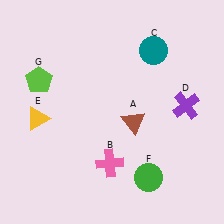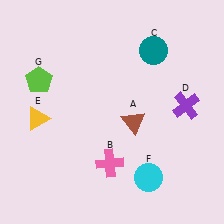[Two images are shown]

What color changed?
The circle (F) changed from green in Image 1 to cyan in Image 2.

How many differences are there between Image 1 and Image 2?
There is 1 difference between the two images.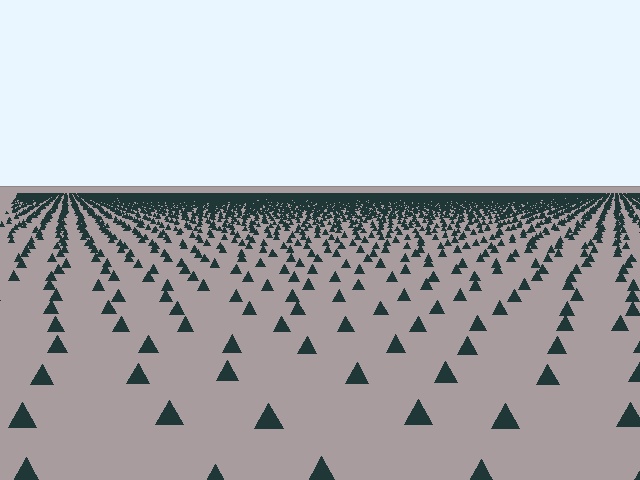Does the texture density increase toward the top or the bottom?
Density increases toward the top.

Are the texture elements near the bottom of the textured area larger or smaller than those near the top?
Larger. Near the bottom, elements are closer to the viewer and appear at a bigger on-screen size.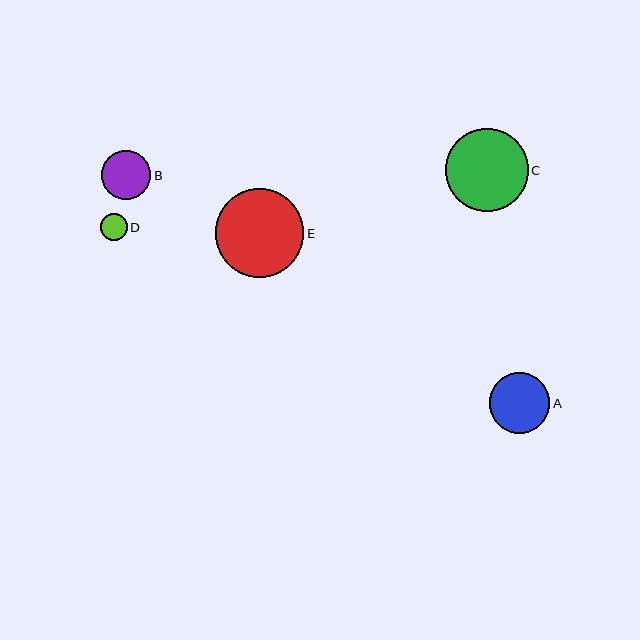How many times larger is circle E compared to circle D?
Circle E is approximately 3.3 times the size of circle D.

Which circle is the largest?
Circle E is the largest with a size of approximately 89 pixels.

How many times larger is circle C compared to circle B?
Circle C is approximately 1.7 times the size of circle B.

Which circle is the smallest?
Circle D is the smallest with a size of approximately 27 pixels.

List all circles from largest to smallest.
From largest to smallest: E, C, A, B, D.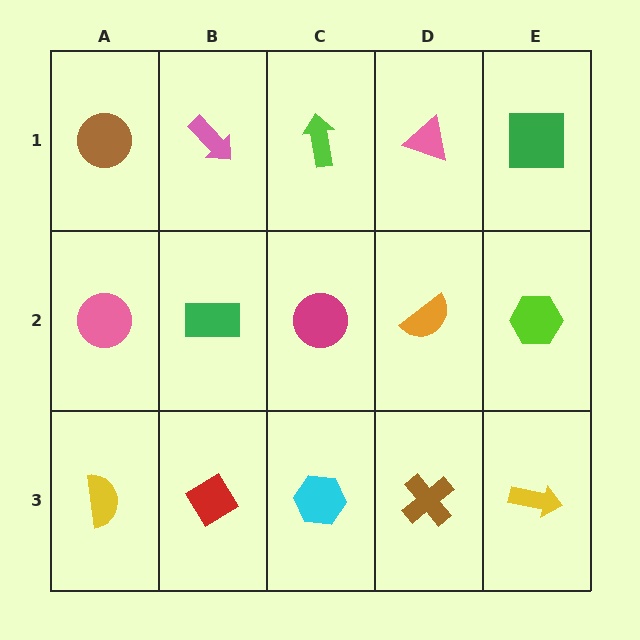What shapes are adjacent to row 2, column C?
A lime arrow (row 1, column C), a cyan hexagon (row 3, column C), a green rectangle (row 2, column B), an orange semicircle (row 2, column D).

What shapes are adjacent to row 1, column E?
A lime hexagon (row 2, column E), a pink triangle (row 1, column D).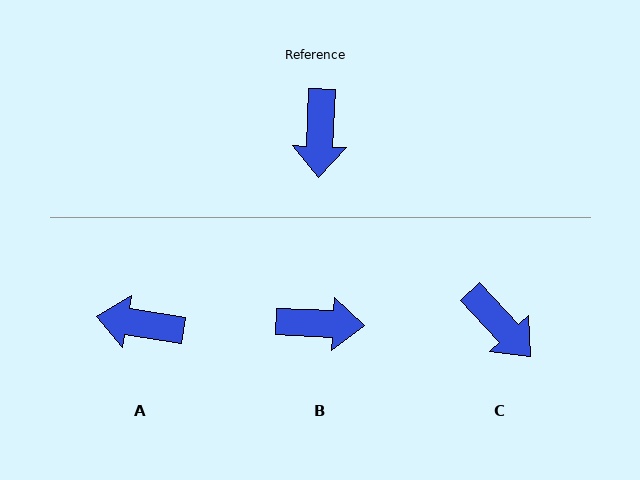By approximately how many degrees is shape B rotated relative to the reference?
Approximately 89 degrees counter-clockwise.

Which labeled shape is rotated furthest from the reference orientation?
A, about 97 degrees away.